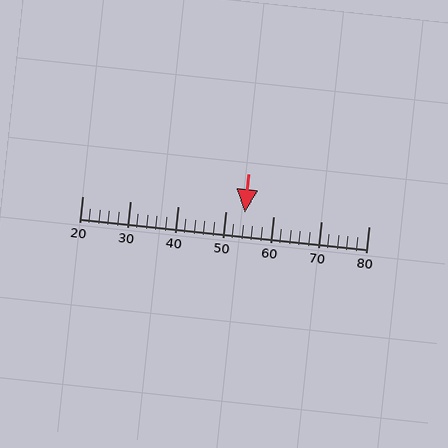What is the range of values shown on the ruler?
The ruler shows values from 20 to 80.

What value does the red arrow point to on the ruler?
The red arrow points to approximately 54.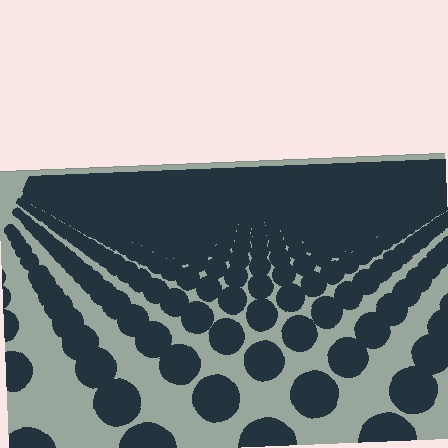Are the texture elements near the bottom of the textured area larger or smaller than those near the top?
Larger. Near the bottom, elements are closer to the viewer and appear at a bigger on-screen size.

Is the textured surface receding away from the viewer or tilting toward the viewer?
The surface is receding away from the viewer. Texture elements get smaller and denser toward the top.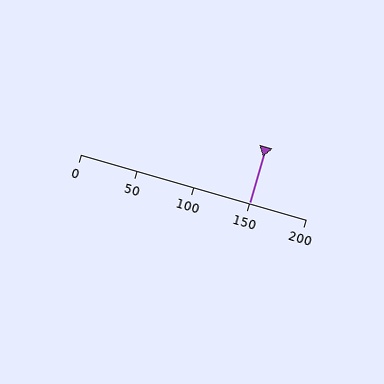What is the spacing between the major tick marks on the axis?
The major ticks are spaced 50 apart.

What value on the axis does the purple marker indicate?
The marker indicates approximately 150.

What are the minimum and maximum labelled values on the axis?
The axis runs from 0 to 200.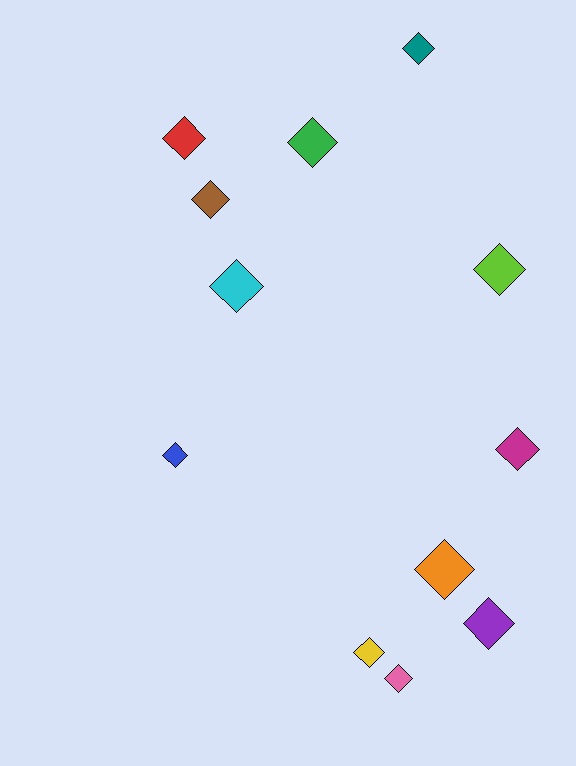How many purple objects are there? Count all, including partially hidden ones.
There is 1 purple object.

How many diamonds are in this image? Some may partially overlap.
There are 12 diamonds.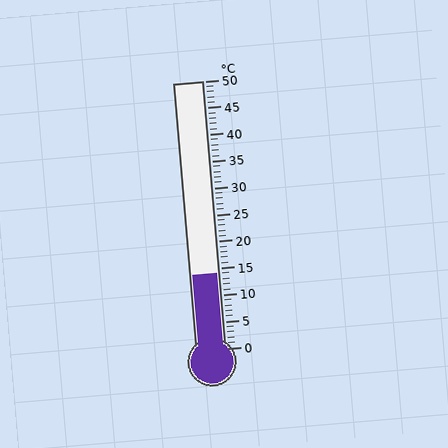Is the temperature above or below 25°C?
The temperature is below 25°C.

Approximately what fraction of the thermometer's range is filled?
The thermometer is filled to approximately 30% of its range.